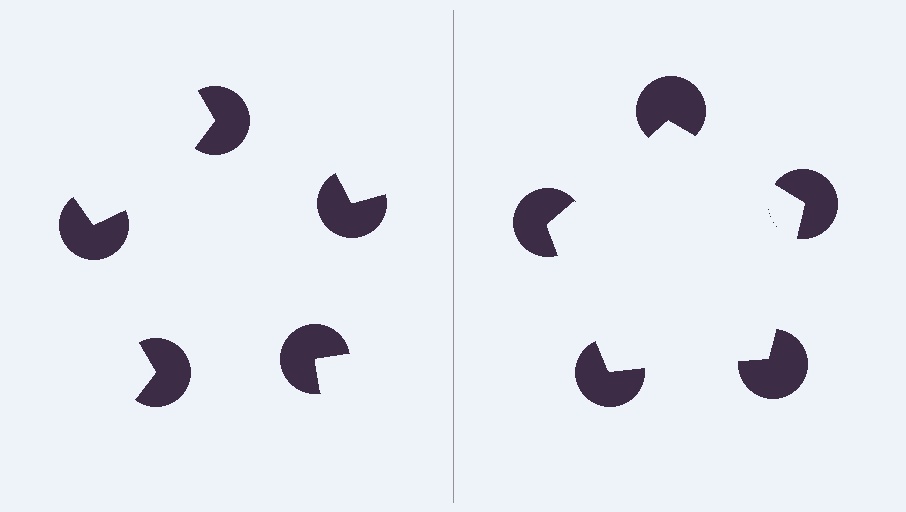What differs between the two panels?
The pac-man discs are positioned identically on both sides; only the wedge orientations differ. On the right they align to a pentagon; on the left they are misaligned.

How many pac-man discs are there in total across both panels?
10 — 5 on each side.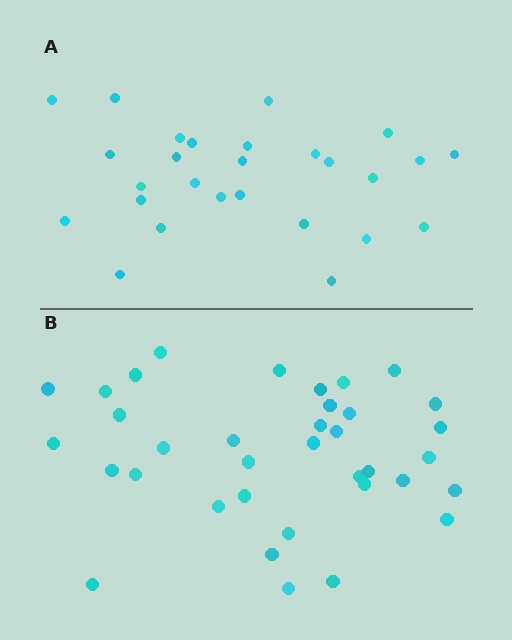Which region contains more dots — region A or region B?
Region B (the bottom region) has more dots.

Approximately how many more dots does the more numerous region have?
Region B has roughly 8 or so more dots than region A.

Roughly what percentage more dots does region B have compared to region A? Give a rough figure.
About 35% more.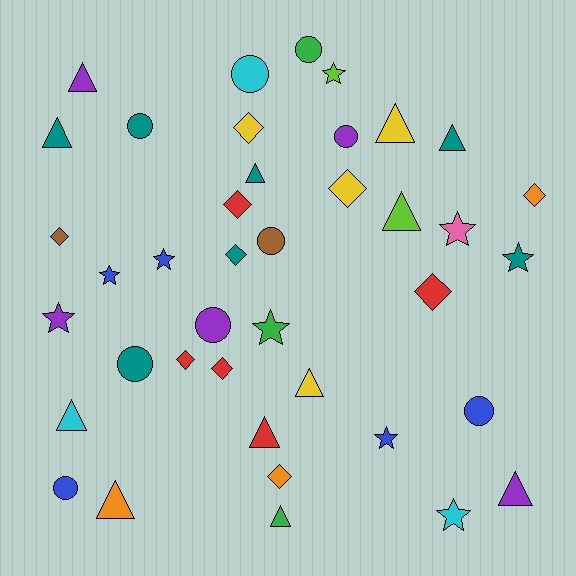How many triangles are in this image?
There are 12 triangles.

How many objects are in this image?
There are 40 objects.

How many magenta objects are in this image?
There are no magenta objects.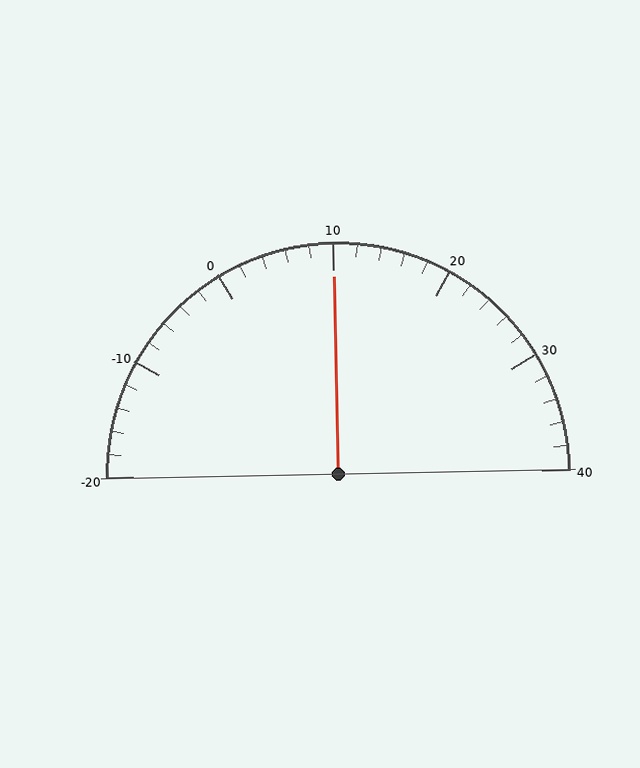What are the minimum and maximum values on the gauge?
The gauge ranges from -20 to 40.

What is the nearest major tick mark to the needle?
The nearest major tick mark is 10.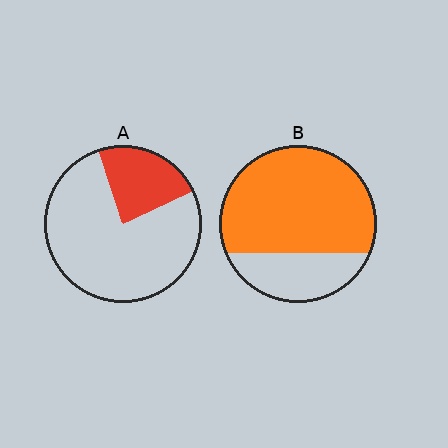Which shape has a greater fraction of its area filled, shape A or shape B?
Shape B.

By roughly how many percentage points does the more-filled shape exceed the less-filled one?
By roughly 50 percentage points (B over A).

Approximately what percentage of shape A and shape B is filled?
A is approximately 25% and B is approximately 75%.